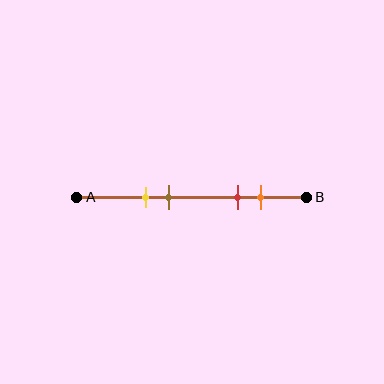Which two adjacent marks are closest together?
The yellow and brown marks are the closest adjacent pair.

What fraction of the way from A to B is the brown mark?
The brown mark is approximately 40% (0.4) of the way from A to B.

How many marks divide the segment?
There are 4 marks dividing the segment.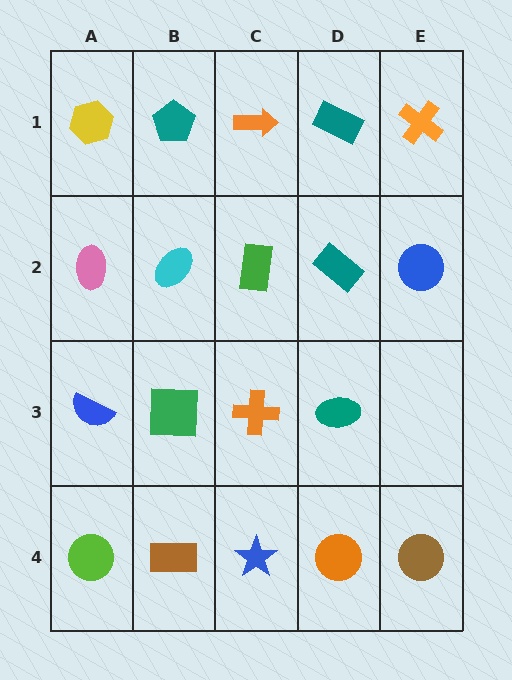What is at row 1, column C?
An orange arrow.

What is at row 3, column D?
A teal ellipse.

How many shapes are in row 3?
4 shapes.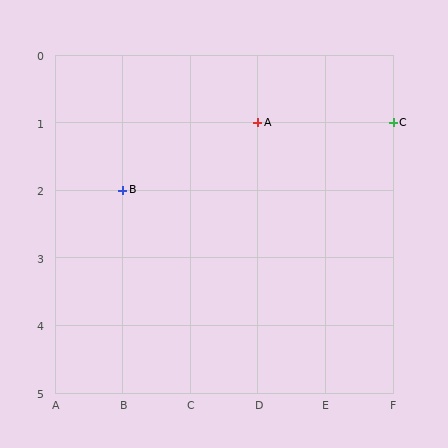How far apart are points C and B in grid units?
Points C and B are 4 columns and 1 row apart (about 4.1 grid units diagonally).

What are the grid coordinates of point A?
Point A is at grid coordinates (D, 1).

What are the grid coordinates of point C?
Point C is at grid coordinates (F, 1).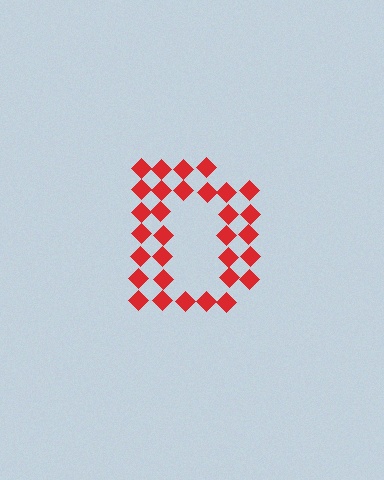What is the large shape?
The large shape is the letter D.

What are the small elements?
The small elements are diamonds.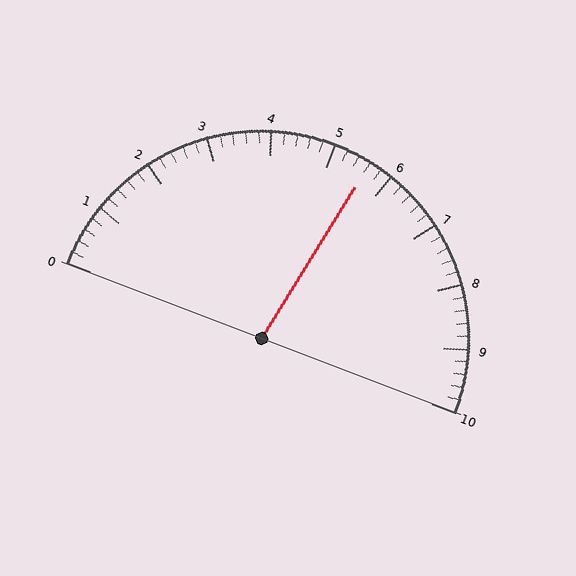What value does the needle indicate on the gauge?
The needle indicates approximately 5.6.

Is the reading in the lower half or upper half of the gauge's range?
The reading is in the upper half of the range (0 to 10).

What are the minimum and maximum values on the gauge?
The gauge ranges from 0 to 10.